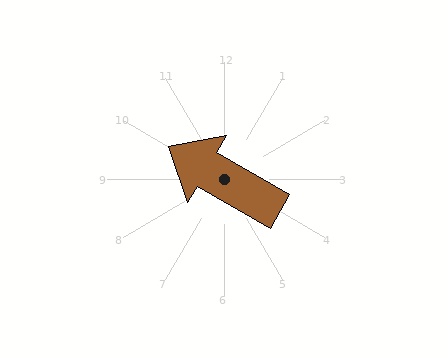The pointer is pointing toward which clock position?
Roughly 10 o'clock.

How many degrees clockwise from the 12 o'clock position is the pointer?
Approximately 300 degrees.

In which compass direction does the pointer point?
Northwest.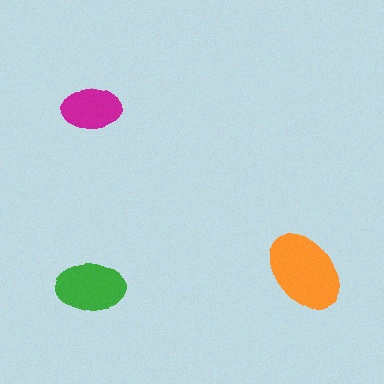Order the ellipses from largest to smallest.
the orange one, the green one, the magenta one.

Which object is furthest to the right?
The orange ellipse is rightmost.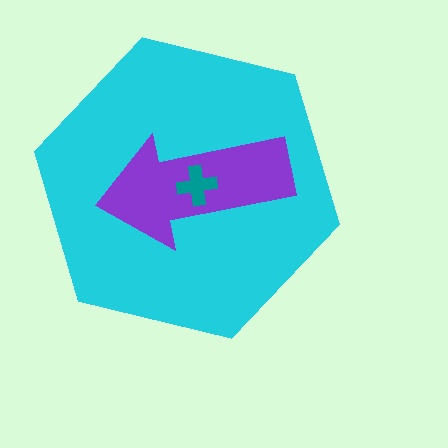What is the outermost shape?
The cyan hexagon.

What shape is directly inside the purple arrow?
The teal cross.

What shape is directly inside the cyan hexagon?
The purple arrow.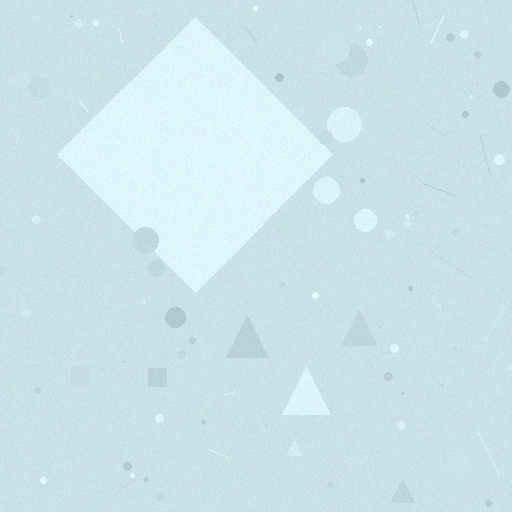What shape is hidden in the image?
A diamond is hidden in the image.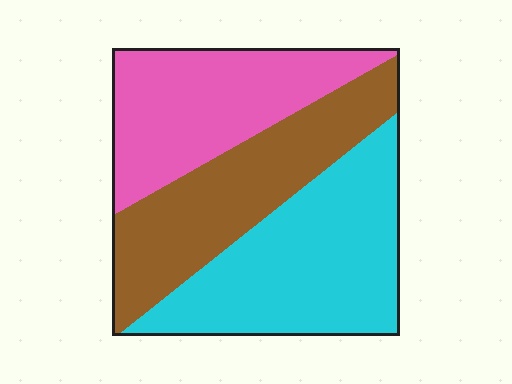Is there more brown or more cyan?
Cyan.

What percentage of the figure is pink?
Pink takes up between a sixth and a third of the figure.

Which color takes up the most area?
Cyan, at roughly 40%.